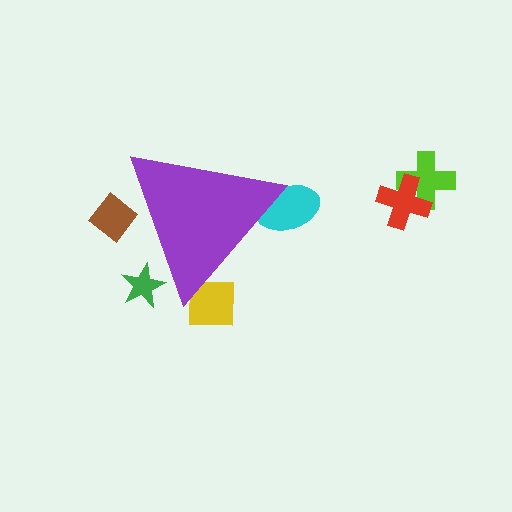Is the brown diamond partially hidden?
Yes, the brown diamond is partially hidden behind the purple triangle.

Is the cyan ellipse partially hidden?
Yes, the cyan ellipse is partially hidden behind the purple triangle.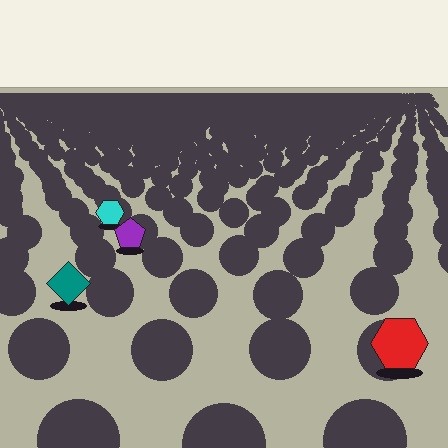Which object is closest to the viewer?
The red hexagon is closest. The texture marks near it are larger and more spread out.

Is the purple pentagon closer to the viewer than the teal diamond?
No. The teal diamond is closer — you can tell from the texture gradient: the ground texture is coarser near it.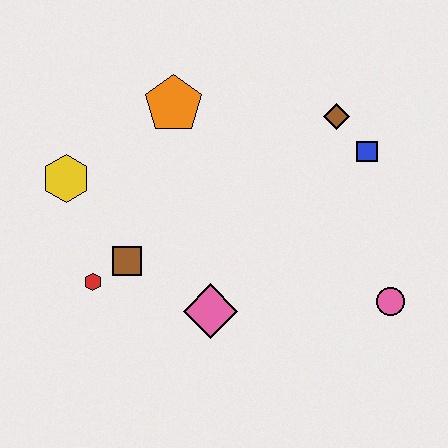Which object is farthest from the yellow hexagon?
The pink circle is farthest from the yellow hexagon.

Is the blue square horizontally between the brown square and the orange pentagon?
No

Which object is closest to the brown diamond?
The blue square is closest to the brown diamond.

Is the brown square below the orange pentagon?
Yes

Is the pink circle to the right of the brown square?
Yes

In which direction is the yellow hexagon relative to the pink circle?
The yellow hexagon is to the left of the pink circle.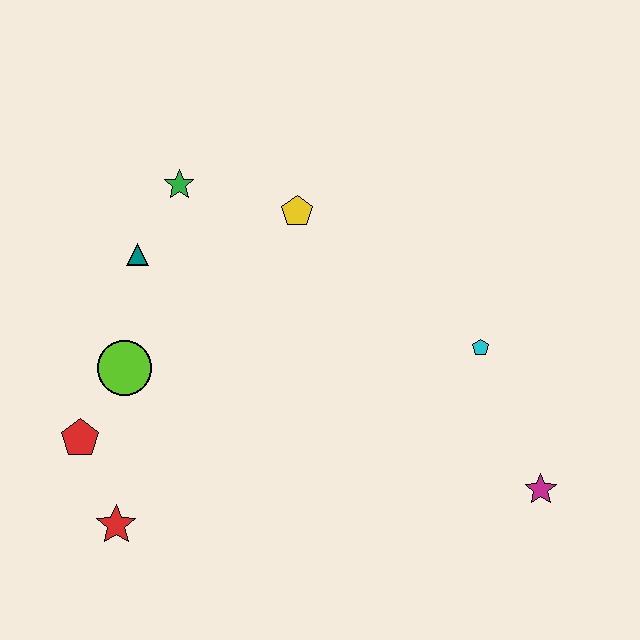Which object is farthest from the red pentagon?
The magenta star is farthest from the red pentagon.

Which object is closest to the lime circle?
The red pentagon is closest to the lime circle.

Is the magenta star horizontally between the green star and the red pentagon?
No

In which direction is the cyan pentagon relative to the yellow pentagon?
The cyan pentagon is to the right of the yellow pentagon.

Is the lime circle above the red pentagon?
Yes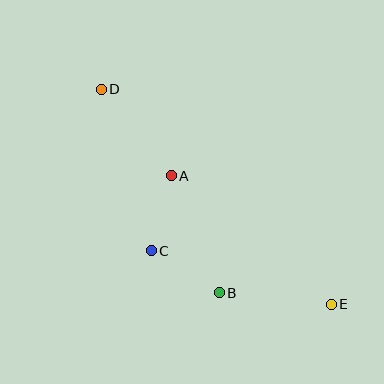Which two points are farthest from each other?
Points D and E are farthest from each other.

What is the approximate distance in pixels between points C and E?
The distance between C and E is approximately 188 pixels.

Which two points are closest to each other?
Points A and C are closest to each other.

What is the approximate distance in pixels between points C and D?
The distance between C and D is approximately 169 pixels.